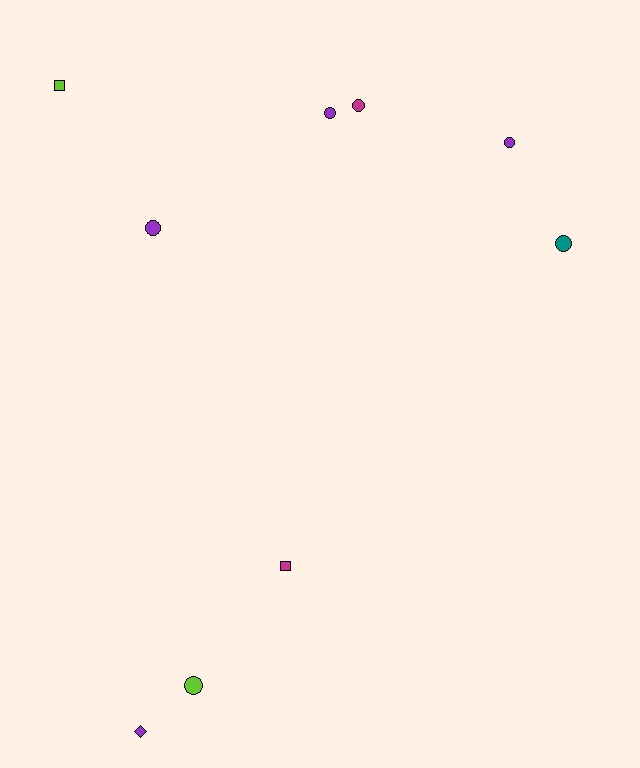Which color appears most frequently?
Purple, with 4 objects.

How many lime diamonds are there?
There are no lime diamonds.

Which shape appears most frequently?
Circle, with 6 objects.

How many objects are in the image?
There are 9 objects.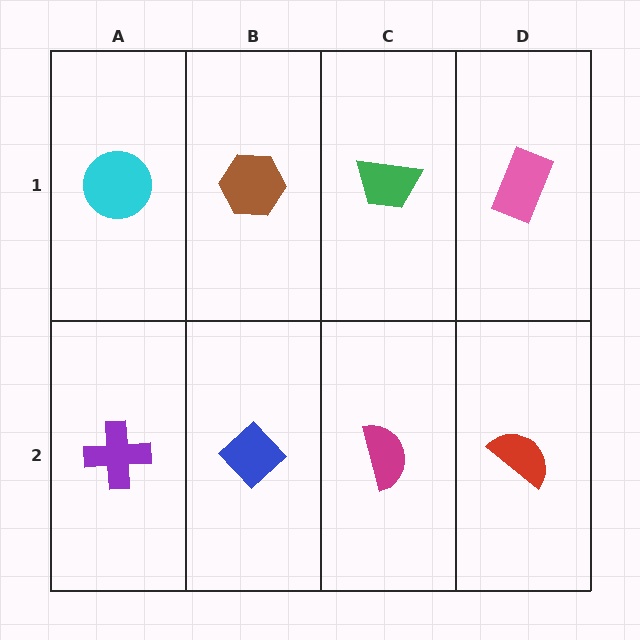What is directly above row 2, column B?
A brown hexagon.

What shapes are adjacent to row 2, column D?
A pink rectangle (row 1, column D), a magenta semicircle (row 2, column C).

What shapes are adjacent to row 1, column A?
A purple cross (row 2, column A), a brown hexagon (row 1, column B).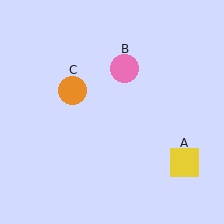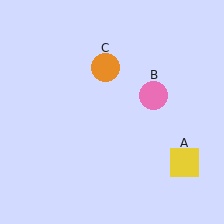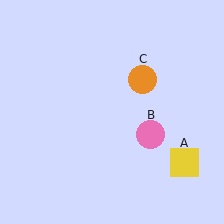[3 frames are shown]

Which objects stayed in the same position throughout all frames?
Yellow square (object A) remained stationary.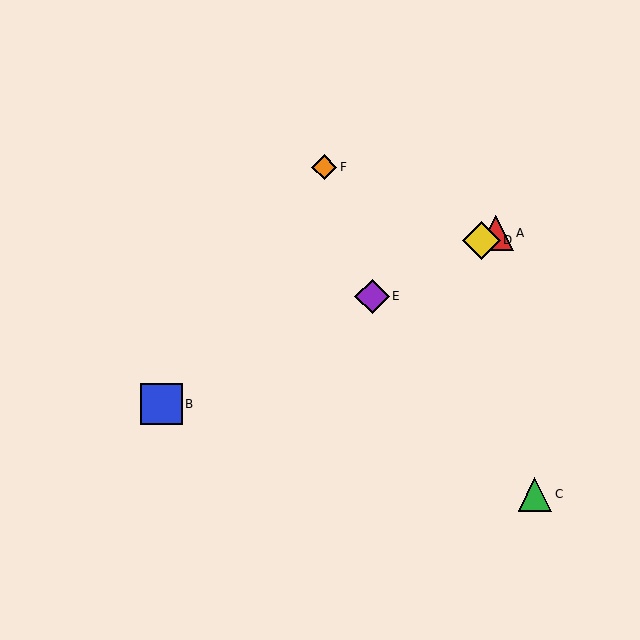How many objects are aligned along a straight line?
4 objects (A, B, D, E) are aligned along a straight line.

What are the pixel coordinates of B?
Object B is at (162, 404).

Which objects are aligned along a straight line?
Objects A, B, D, E are aligned along a straight line.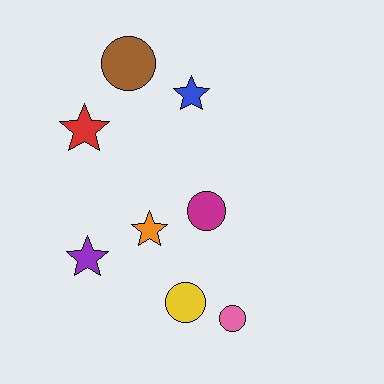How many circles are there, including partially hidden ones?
There are 4 circles.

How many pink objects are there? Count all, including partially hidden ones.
There is 1 pink object.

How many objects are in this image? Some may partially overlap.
There are 8 objects.